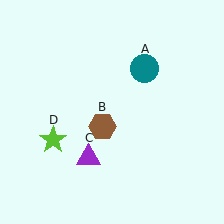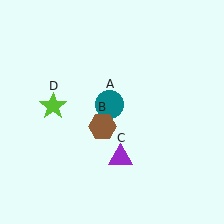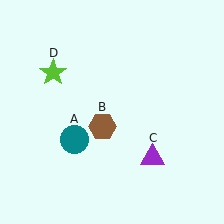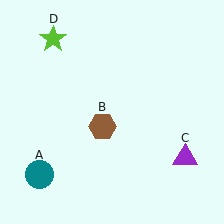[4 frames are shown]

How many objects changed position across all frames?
3 objects changed position: teal circle (object A), purple triangle (object C), lime star (object D).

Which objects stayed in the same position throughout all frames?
Brown hexagon (object B) remained stationary.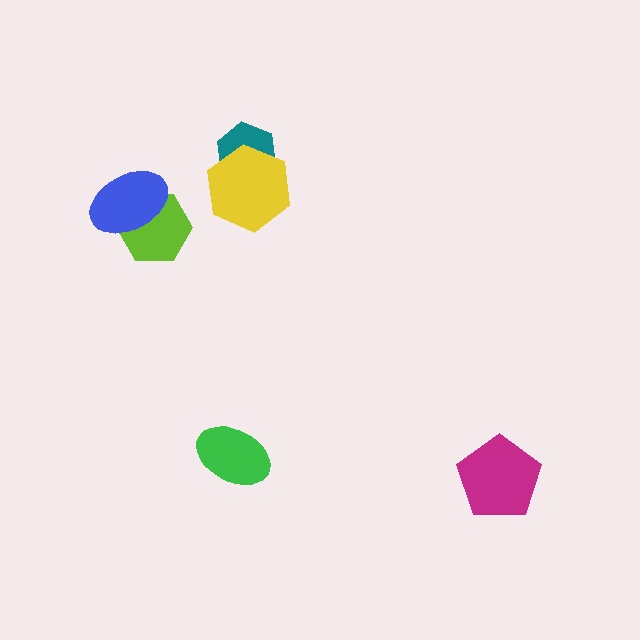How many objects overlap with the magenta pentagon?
0 objects overlap with the magenta pentagon.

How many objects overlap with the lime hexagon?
1 object overlaps with the lime hexagon.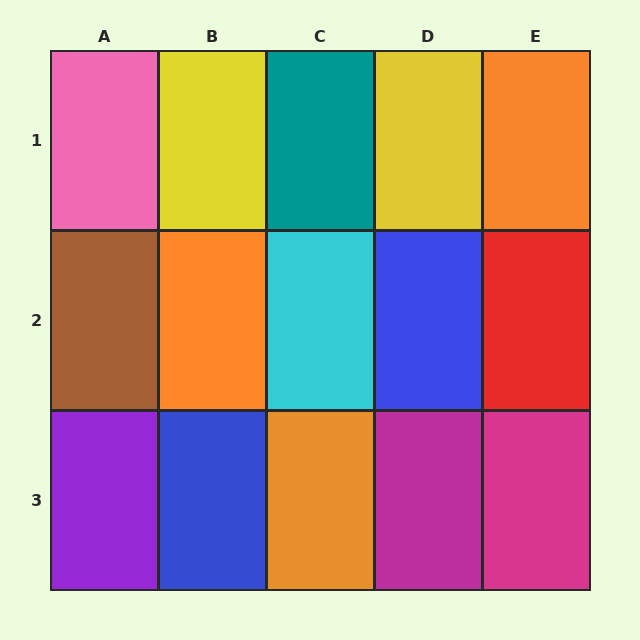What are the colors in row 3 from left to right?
Purple, blue, orange, magenta, magenta.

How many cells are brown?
1 cell is brown.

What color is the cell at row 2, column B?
Orange.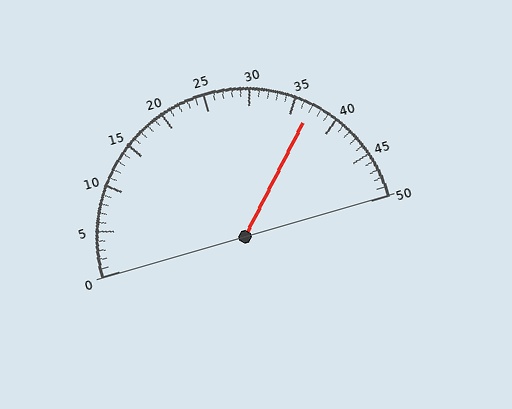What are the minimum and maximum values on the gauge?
The gauge ranges from 0 to 50.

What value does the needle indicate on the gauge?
The needle indicates approximately 37.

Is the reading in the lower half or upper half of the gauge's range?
The reading is in the upper half of the range (0 to 50).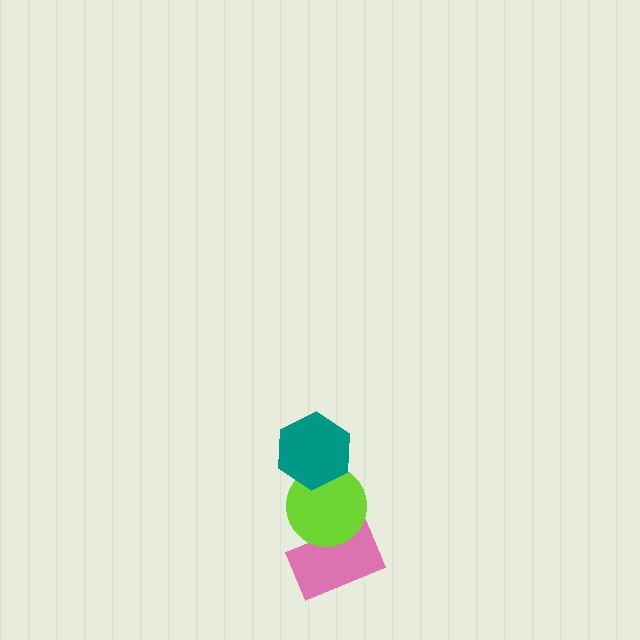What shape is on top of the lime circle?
The teal hexagon is on top of the lime circle.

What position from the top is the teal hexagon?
The teal hexagon is 1st from the top.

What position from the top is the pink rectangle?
The pink rectangle is 3rd from the top.